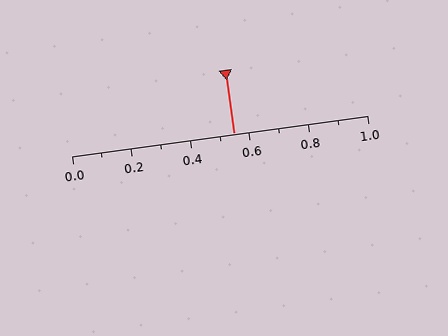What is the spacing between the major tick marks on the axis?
The major ticks are spaced 0.2 apart.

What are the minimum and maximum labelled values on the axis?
The axis runs from 0.0 to 1.0.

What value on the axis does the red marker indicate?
The marker indicates approximately 0.55.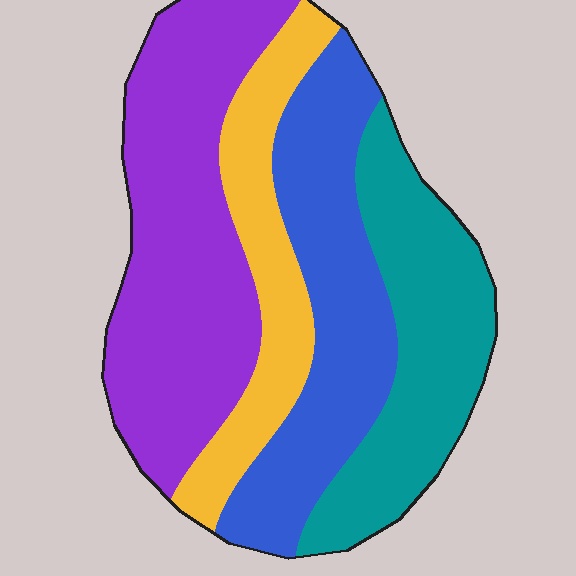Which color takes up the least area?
Yellow, at roughly 15%.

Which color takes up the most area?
Purple, at roughly 35%.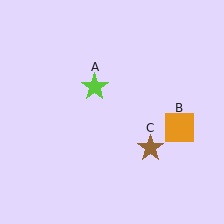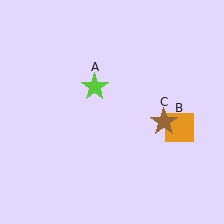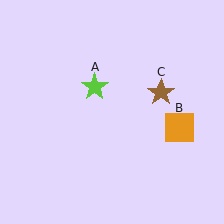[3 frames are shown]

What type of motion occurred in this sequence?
The brown star (object C) rotated counterclockwise around the center of the scene.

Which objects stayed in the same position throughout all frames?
Lime star (object A) and orange square (object B) remained stationary.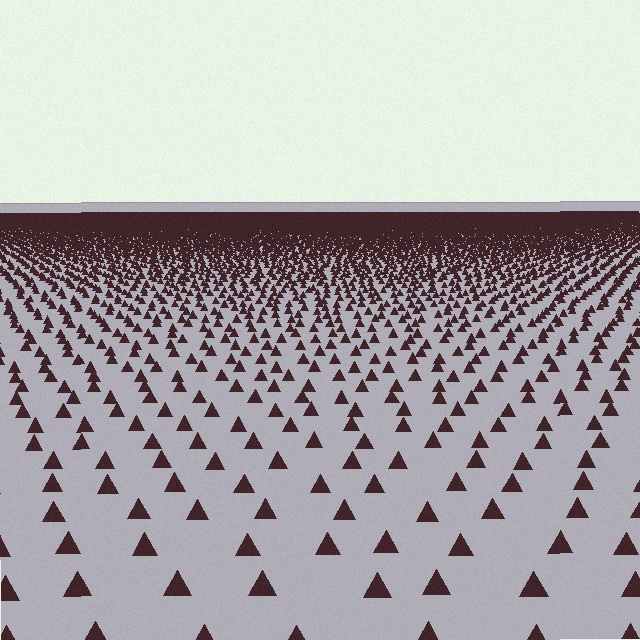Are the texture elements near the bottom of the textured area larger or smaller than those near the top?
Larger. Near the bottom, elements are closer to the viewer and appear at a bigger on-screen size.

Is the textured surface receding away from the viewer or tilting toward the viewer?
The surface is receding away from the viewer. Texture elements get smaller and denser toward the top.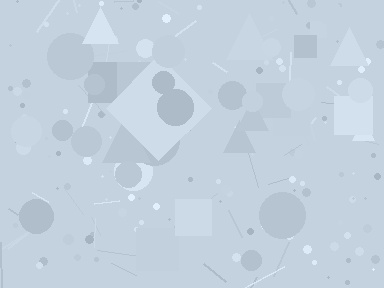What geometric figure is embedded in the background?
A diamond is embedded in the background.